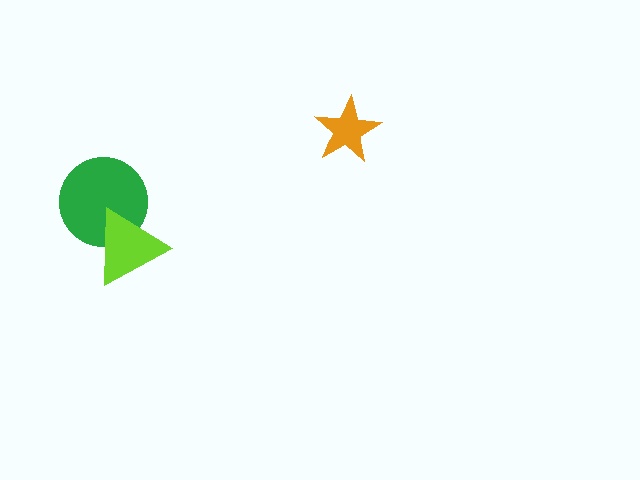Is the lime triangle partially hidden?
No, no other shape covers it.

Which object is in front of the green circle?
The lime triangle is in front of the green circle.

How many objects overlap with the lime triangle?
1 object overlaps with the lime triangle.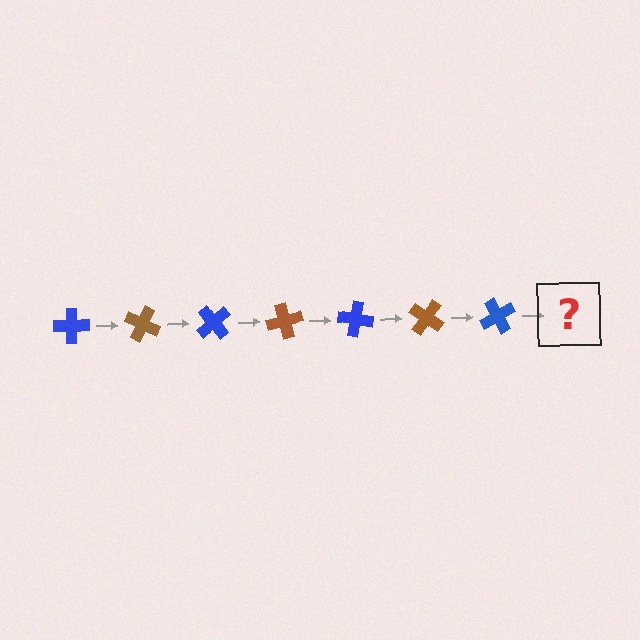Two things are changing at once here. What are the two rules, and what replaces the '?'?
The two rules are that it rotates 25 degrees each step and the color cycles through blue and brown. The '?' should be a brown cross, rotated 175 degrees from the start.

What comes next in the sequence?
The next element should be a brown cross, rotated 175 degrees from the start.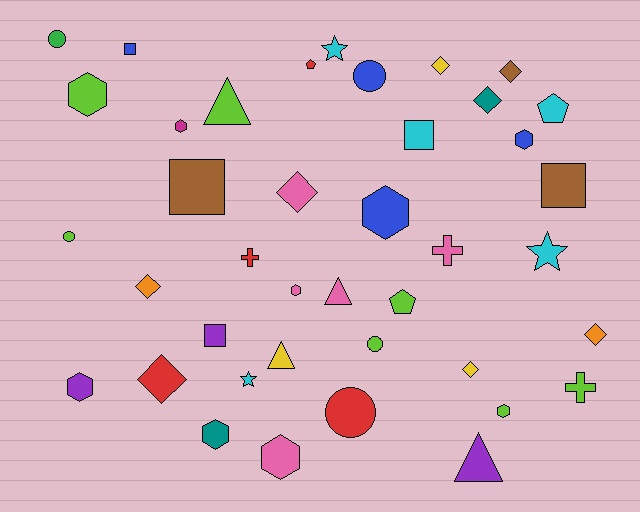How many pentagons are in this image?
There are 3 pentagons.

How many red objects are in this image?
There are 4 red objects.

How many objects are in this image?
There are 40 objects.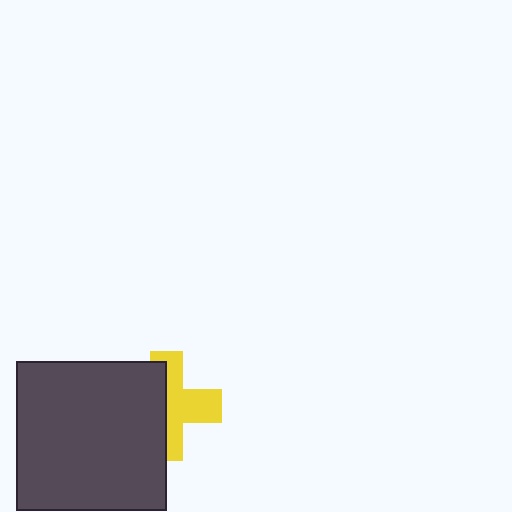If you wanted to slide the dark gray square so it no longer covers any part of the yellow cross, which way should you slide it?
Slide it left — that is the most direct way to separate the two shapes.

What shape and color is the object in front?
The object in front is a dark gray square.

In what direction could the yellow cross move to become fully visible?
The yellow cross could move right. That would shift it out from behind the dark gray square entirely.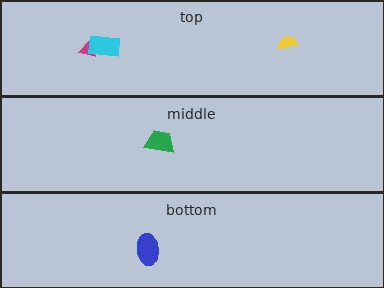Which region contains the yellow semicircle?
The top region.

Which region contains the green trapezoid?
The middle region.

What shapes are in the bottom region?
The blue ellipse.